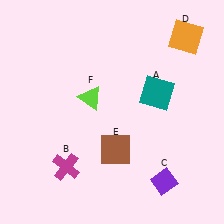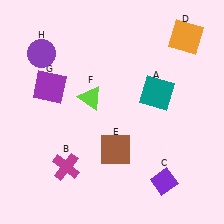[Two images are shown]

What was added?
A purple square (G), a purple circle (H) were added in Image 2.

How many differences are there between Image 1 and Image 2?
There are 2 differences between the two images.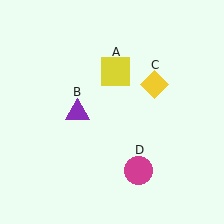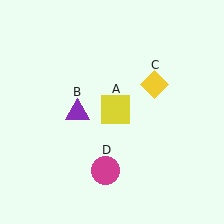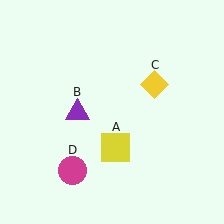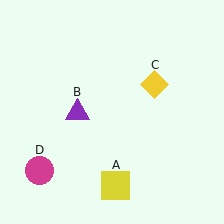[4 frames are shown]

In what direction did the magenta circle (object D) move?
The magenta circle (object D) moved left.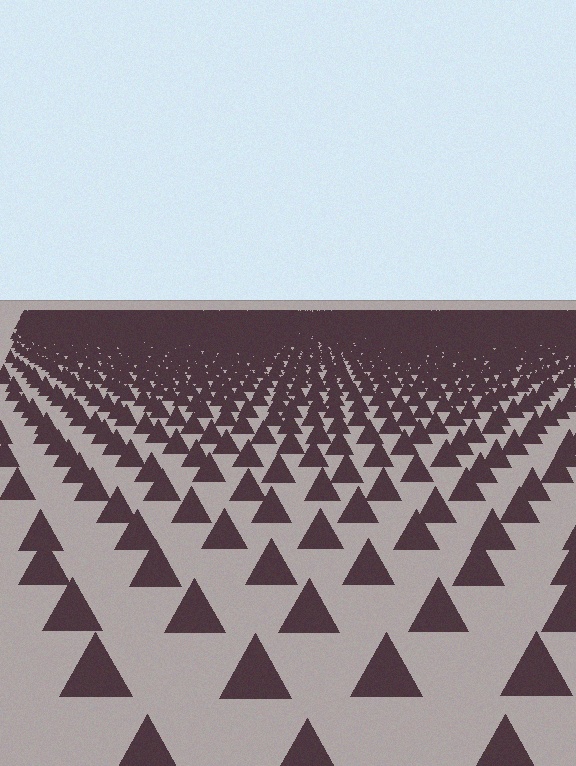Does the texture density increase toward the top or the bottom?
Density increases toward the top.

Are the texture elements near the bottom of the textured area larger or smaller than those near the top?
Larger. Near the bottom, elements are closer to the viewer and appear at a bigger on-screen size.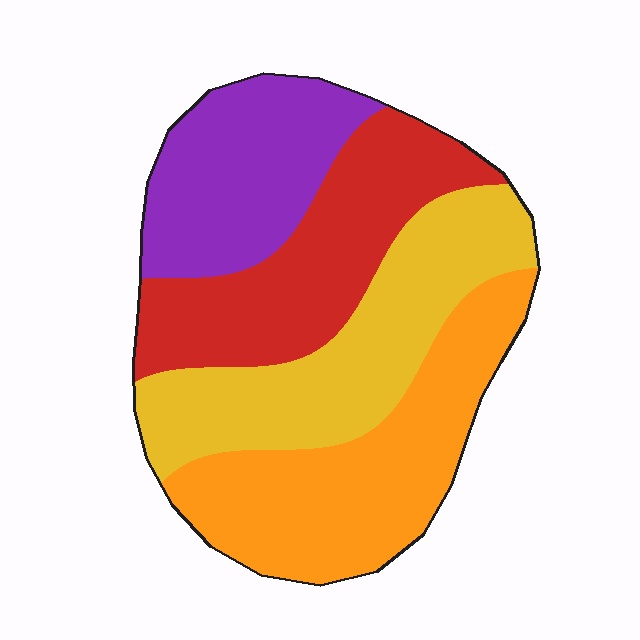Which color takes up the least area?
Purple, at roughly 20%.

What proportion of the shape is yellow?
Yellow takes up about one quarter (1/4) of the shape.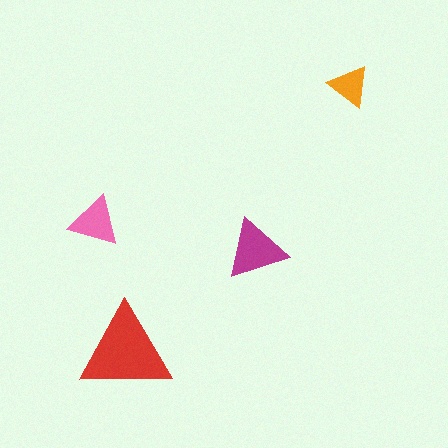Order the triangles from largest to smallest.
the red one, the magenta one, the pink one, the orange one.